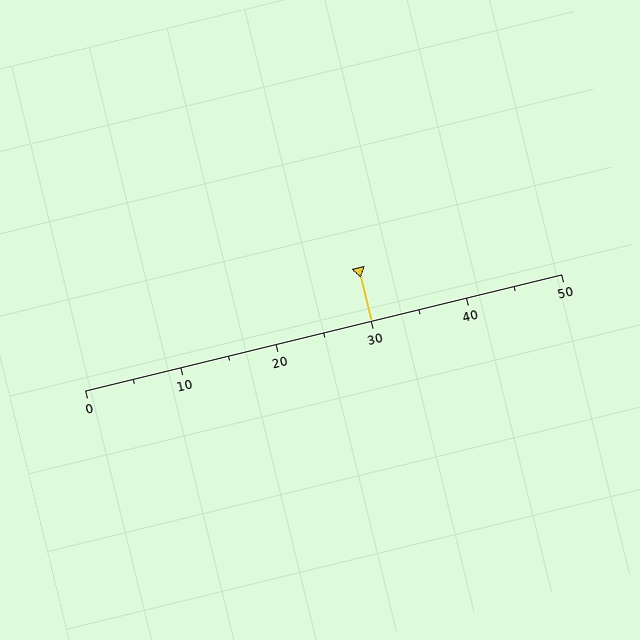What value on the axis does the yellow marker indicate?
The marker indicates approximately 30.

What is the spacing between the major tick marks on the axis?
The major ticks are spaced 10 apart.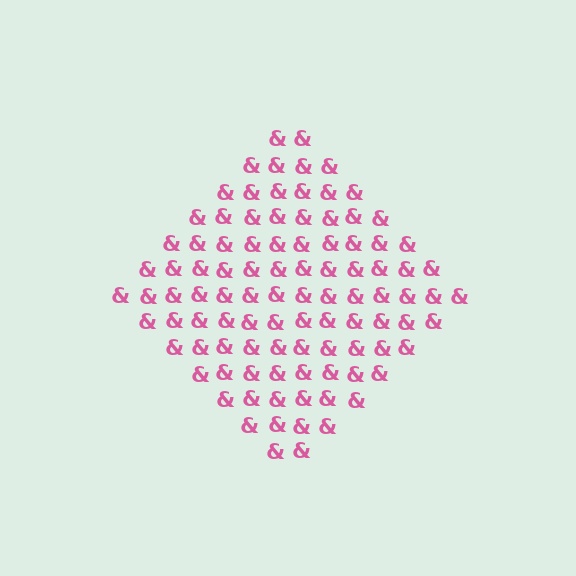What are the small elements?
The small elements are ampersands.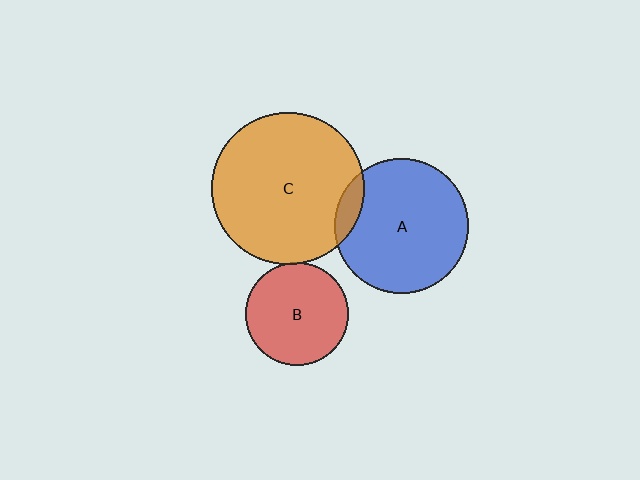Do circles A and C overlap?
Yes.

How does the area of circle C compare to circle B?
Approximately 2.2 times.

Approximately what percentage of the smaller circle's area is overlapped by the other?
Approximately 10%.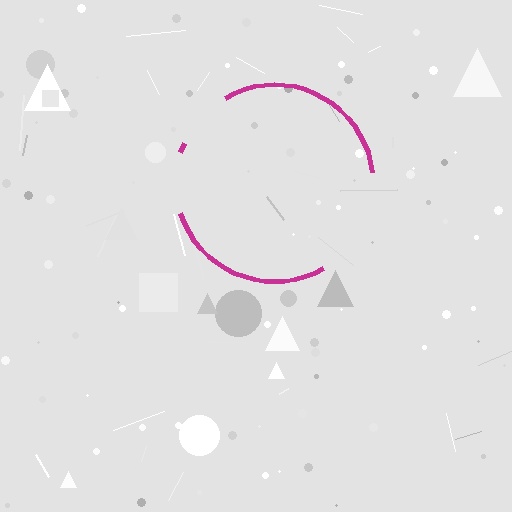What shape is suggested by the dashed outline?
The dashed outline suggests a circle.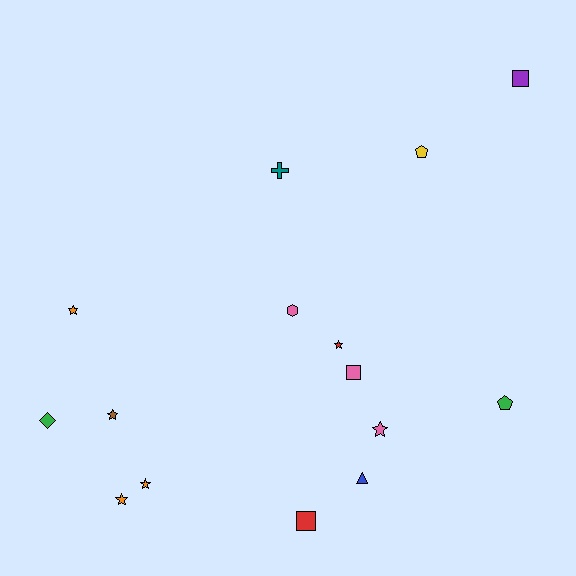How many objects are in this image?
There are 15 objects.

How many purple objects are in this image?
There is 1 purple object.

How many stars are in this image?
There are 6 stars.